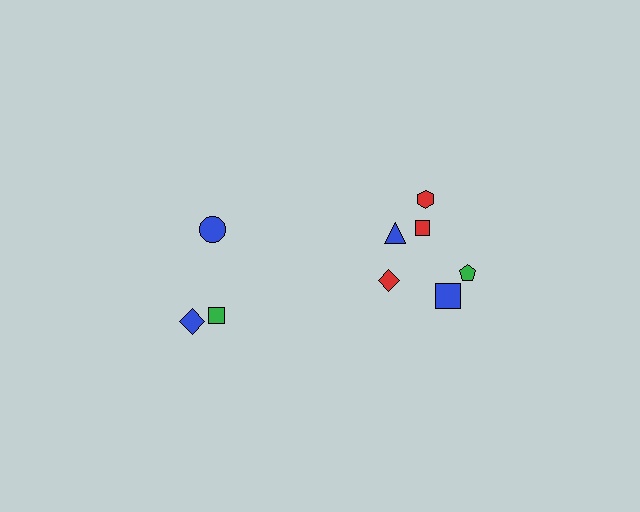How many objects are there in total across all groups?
There are 9 objects.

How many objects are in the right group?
There are 6 objects.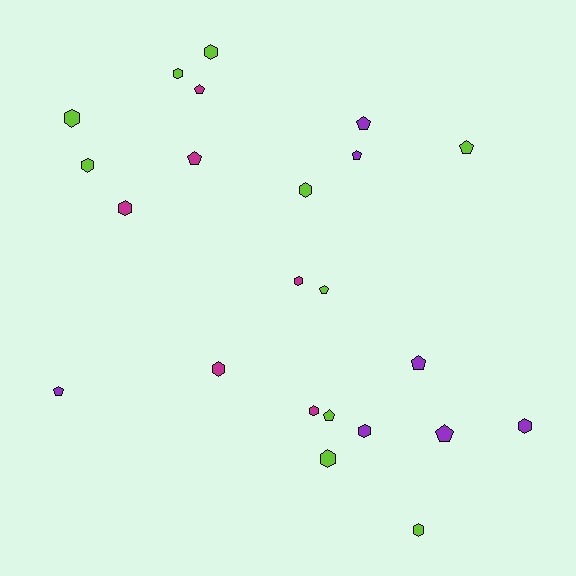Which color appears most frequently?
Lime, with 10 objects.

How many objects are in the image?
There are 23 objects.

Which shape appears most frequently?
Hexagon, with 13 objects.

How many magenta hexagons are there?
There are 4 magenta hexagons.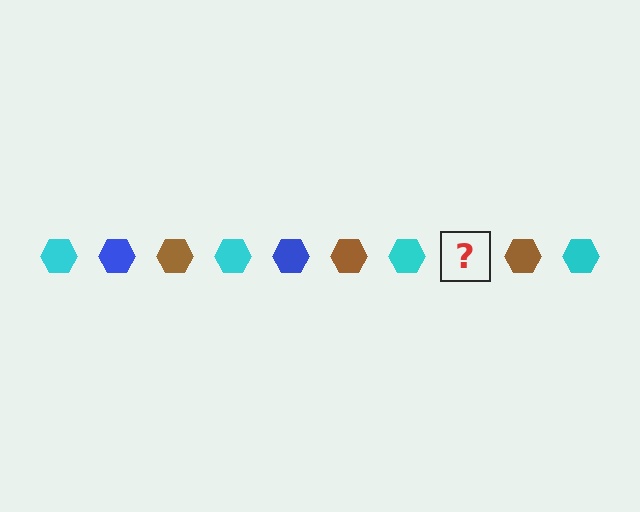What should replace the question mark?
The question mark should be replaced with a blue hexagon.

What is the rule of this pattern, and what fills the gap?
The rule is that the pattern cycles through cyan, blue, brown hexagons. The gap should be filled with a blue hexagon.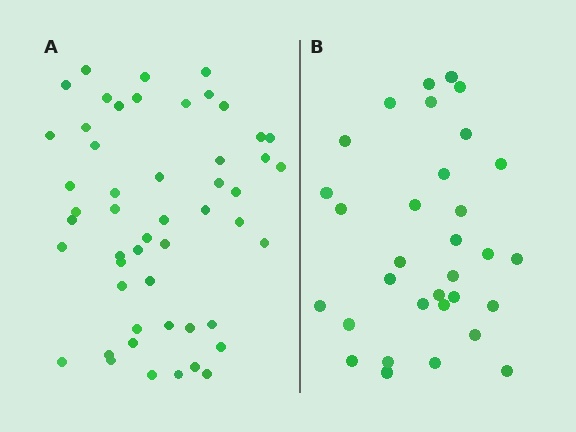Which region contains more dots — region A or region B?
Region A (the left region) has more dots.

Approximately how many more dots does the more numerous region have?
Region A has approximately 20 more dots than region B.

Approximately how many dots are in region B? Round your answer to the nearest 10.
About 30 dots. (The exact count is 32, which rounds to 30.)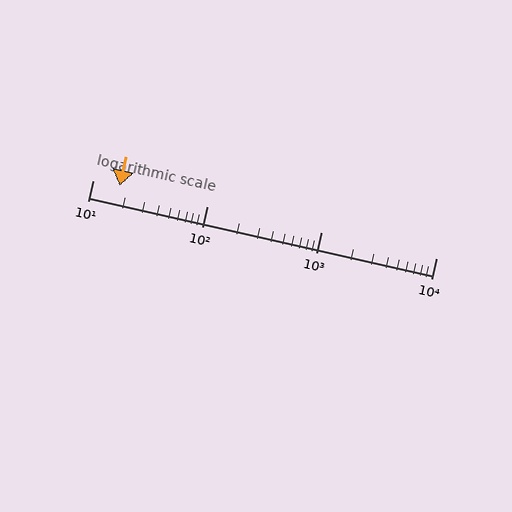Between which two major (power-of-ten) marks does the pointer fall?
The pointer is between 10 and 100.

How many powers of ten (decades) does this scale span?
The scale spans 3 decades, from 10 to 10000.